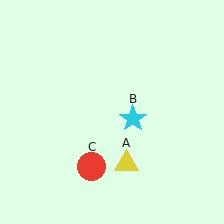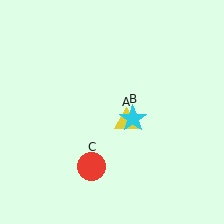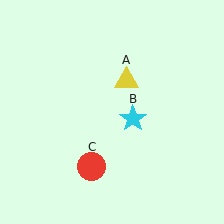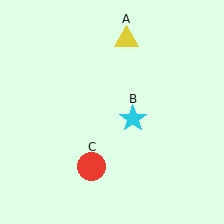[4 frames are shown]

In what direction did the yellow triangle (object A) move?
The yellow triangle (object A) moved up.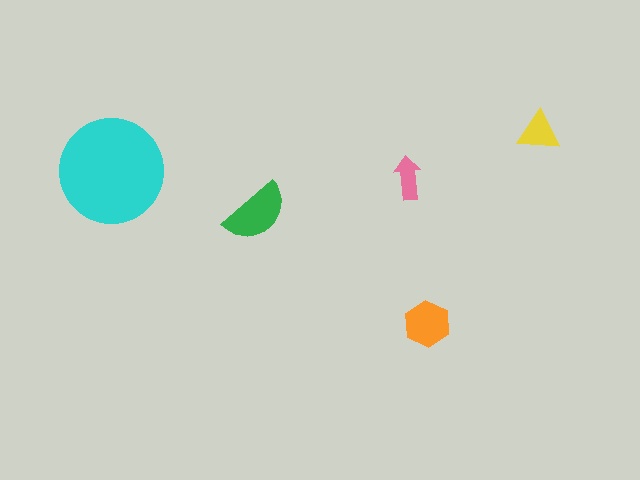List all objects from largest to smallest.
The cyan circle, the green semicircle, the orange hexagon, the yellow triangle, the pink arrow.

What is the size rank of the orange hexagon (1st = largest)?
3rd.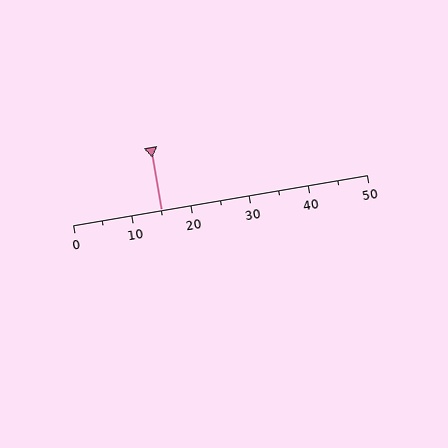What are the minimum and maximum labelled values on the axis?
The axis runs from 0 to 50.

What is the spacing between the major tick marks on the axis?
The major ticks are spaced 10 apart.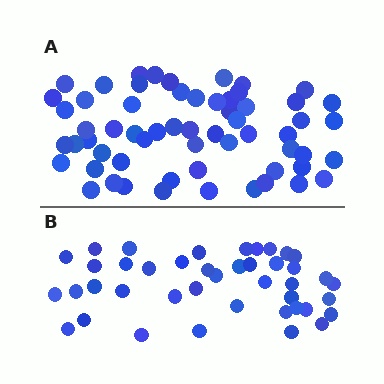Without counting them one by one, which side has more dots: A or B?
Region A (the top region) has more dots.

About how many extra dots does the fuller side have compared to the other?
Region A has approximately 20 more dots than region B.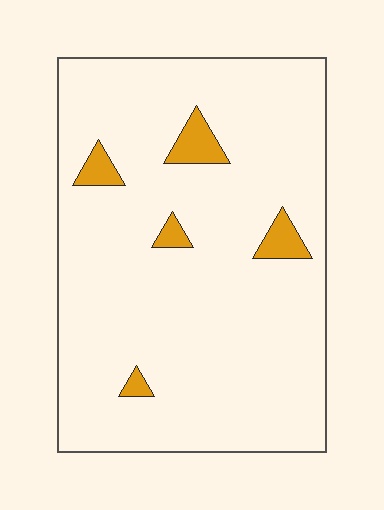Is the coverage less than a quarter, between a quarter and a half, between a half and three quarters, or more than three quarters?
Less than a quarter.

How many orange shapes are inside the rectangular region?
5.